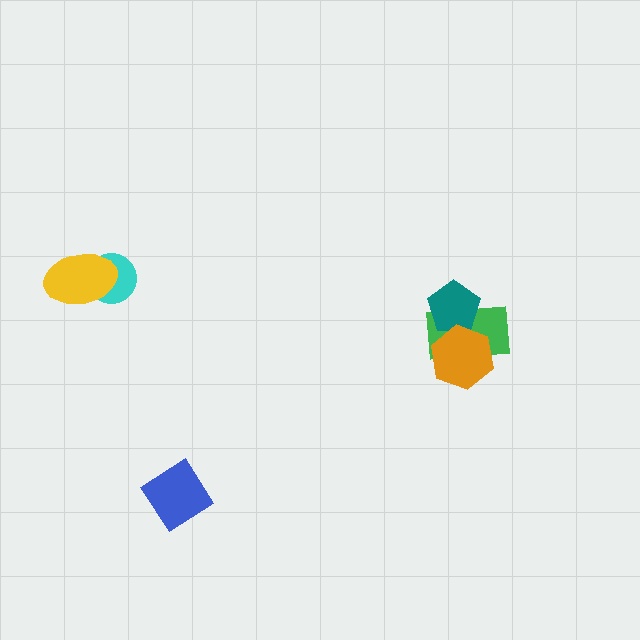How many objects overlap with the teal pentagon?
2 objects overlap with the teal pentagon.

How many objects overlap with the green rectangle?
2 objects overlap with the green rectangle.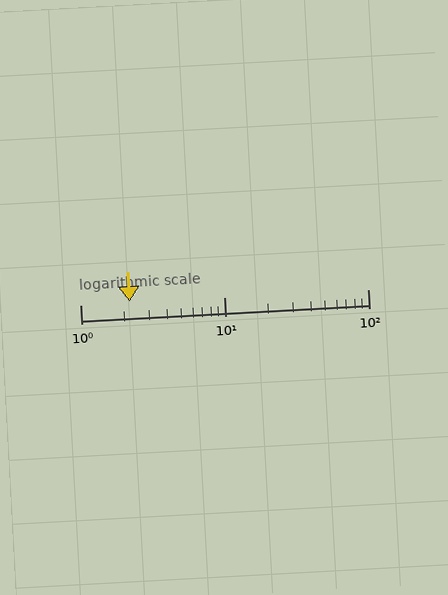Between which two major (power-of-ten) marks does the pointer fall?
The pointer is between 1 and 10.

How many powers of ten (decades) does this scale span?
The scale spans 2 decades, from 1 to 100.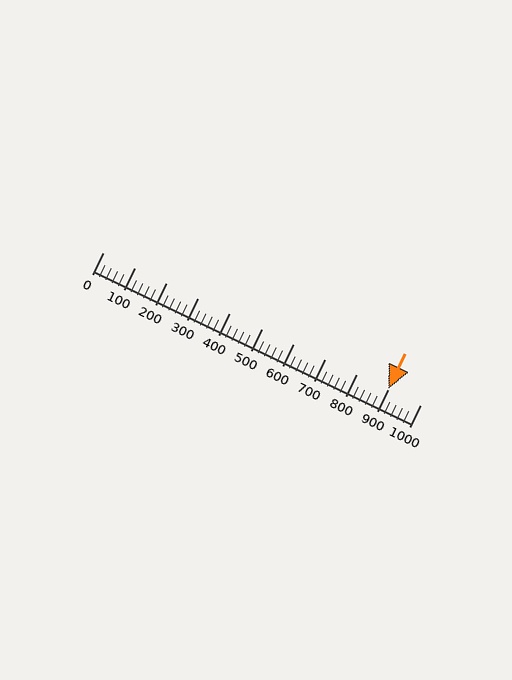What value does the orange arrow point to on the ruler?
The orange arrow points to approximately 900.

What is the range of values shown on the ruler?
The ruler shows values from 0 to 1000.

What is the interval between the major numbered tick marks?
The major tick marks are spaced 100 units apart.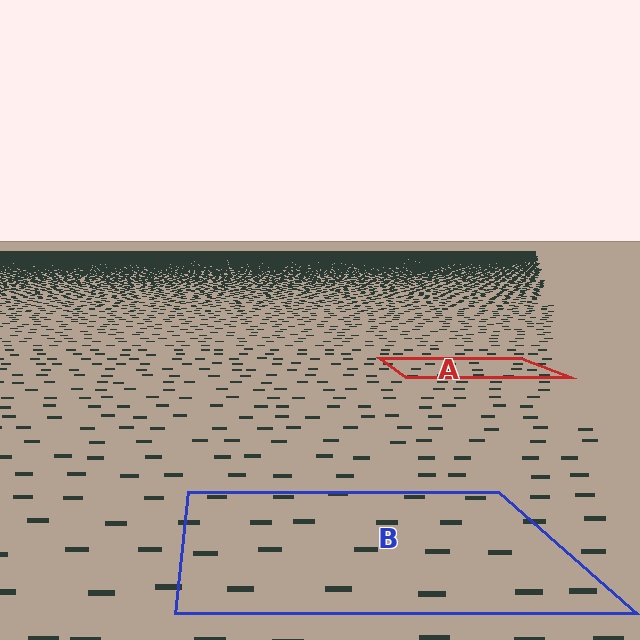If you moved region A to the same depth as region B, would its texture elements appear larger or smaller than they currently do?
They would appear larger. At a closer depth, the same texture elements are projected at a bigger on-screen size.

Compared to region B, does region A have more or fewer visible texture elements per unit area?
Region A has more texture elements per unit area — they are packed more densely because it is farther away.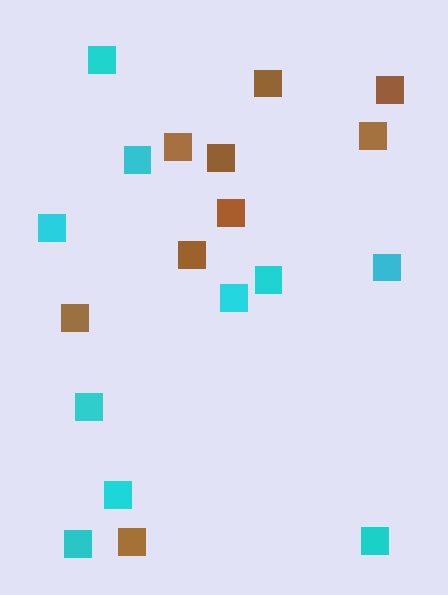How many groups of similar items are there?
There are 2 groups: one group of cyan squares (10) and one group of brown squares (9).